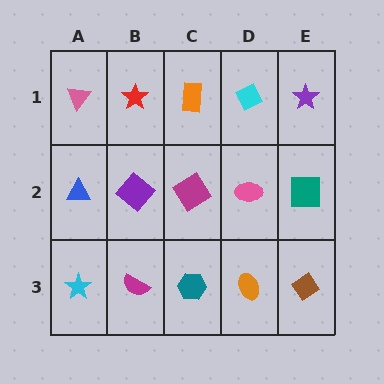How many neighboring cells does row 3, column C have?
3.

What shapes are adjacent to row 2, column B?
A red star (row 1, column B), a magenta semicircle (row 3, column B), a blue triangle (row 2, column A), a magenta diamond (row 2, column C).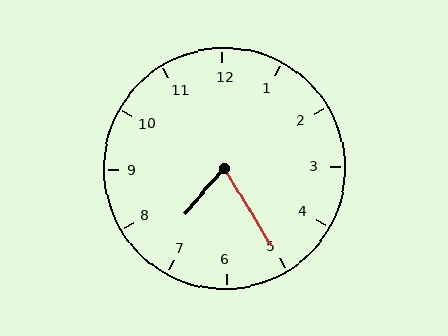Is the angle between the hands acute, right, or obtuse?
It is acute.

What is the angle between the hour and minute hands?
Approximately 72 degrees.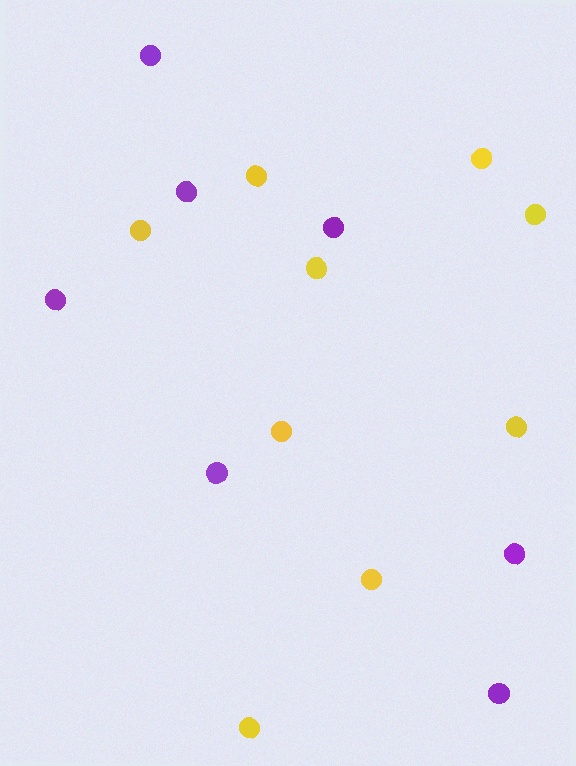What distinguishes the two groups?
There are 2 groups: one group of purple circles (7) and one group of yellow circles (9).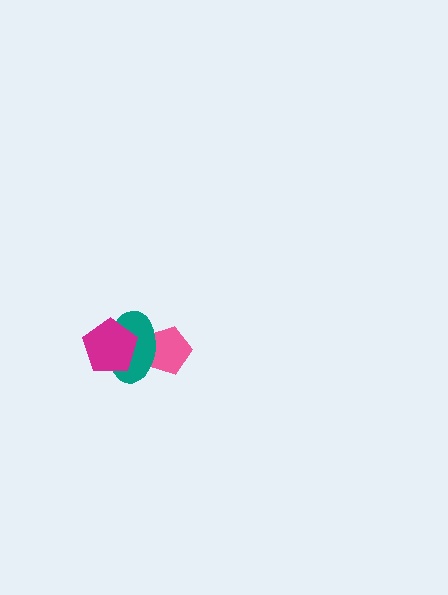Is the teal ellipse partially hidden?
Yes, it is partially covered by another shape.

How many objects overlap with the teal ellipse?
2 objects overlap with the teal ellipse.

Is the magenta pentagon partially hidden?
No, no other shape covers it.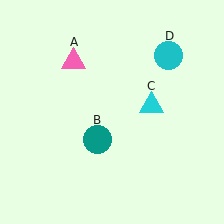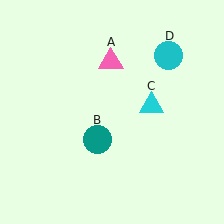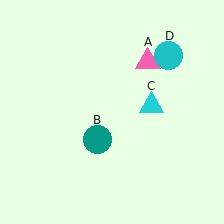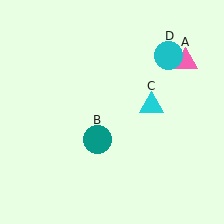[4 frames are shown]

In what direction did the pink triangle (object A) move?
The pink triangle (object A) moved right.